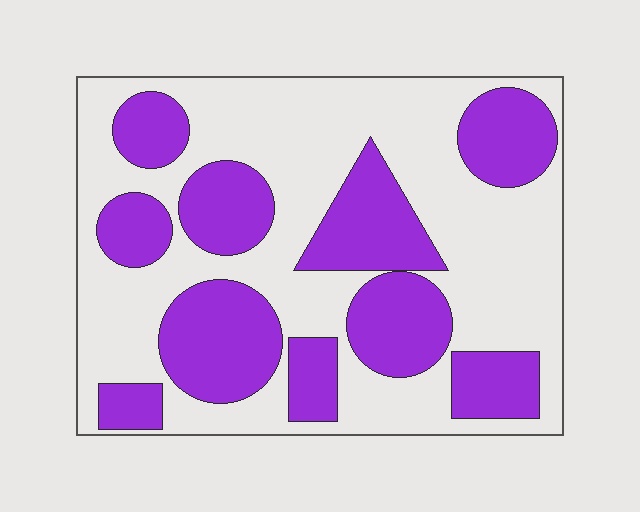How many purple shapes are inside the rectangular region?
10.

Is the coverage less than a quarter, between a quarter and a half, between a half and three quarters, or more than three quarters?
Between a quarter and a half.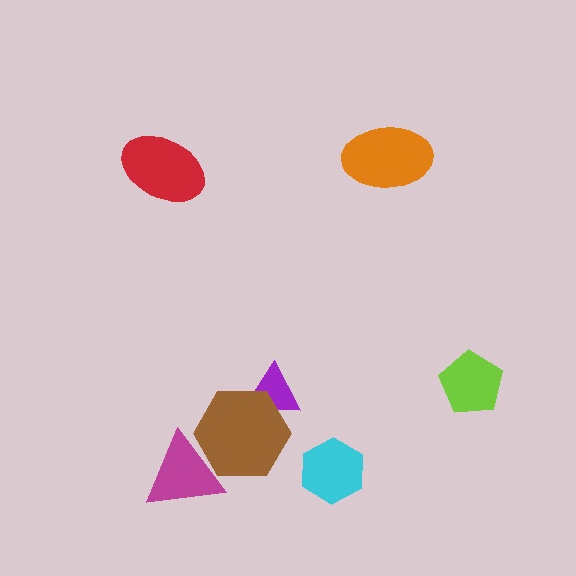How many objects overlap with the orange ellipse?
0 objects overlap with the orange ellipse.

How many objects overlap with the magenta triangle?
1 object overlaps with the magenta triangle.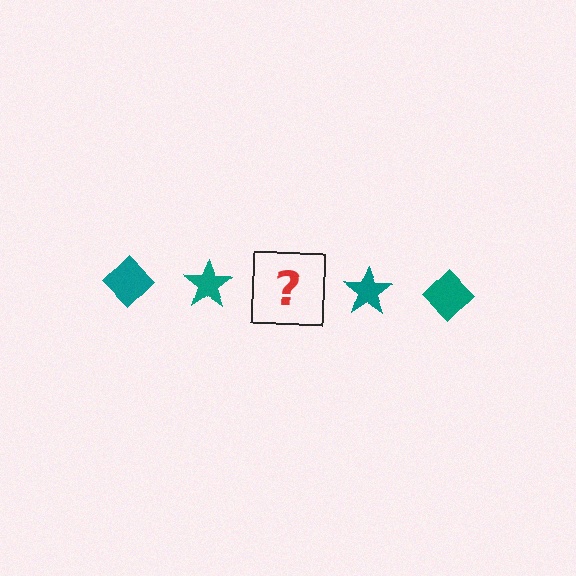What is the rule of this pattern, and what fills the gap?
The rule is that the pattern cycles through diamond, star shapes in teal. The gap should be filled with a teal diamond.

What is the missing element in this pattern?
The missing element is a teal diamond.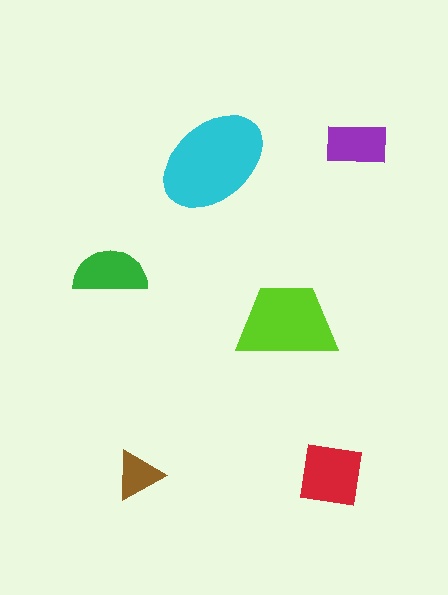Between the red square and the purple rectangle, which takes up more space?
The red square.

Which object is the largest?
The cyan ellipse.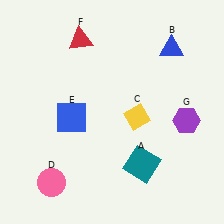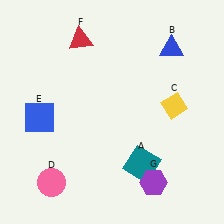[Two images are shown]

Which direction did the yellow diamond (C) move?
The yellow diamond (C) moved right.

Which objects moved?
The objects that moved are: the yellow diamond (C), the blue square (E), the purple hexagon (G).